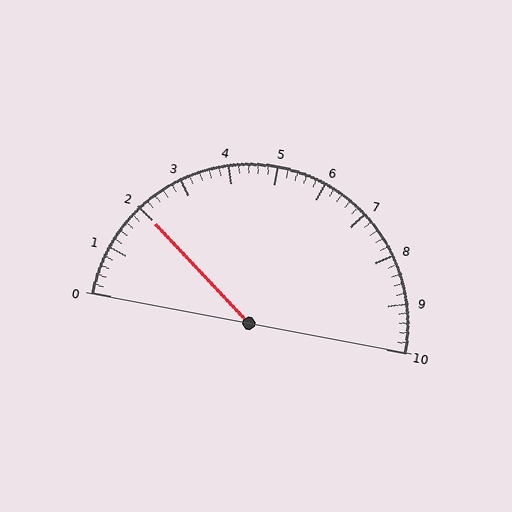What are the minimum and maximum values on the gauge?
The gauge ranges from 0 to 10.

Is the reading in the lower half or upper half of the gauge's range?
The reading is in the lower half of the range (0 to 10).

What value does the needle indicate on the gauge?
The needle indicates approximately 2.0.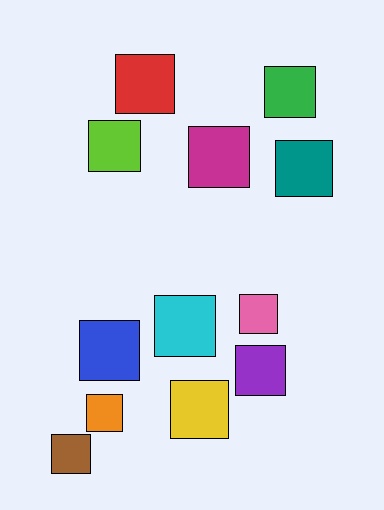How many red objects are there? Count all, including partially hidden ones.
There is 1 red object.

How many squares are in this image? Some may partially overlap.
There are 12 squares.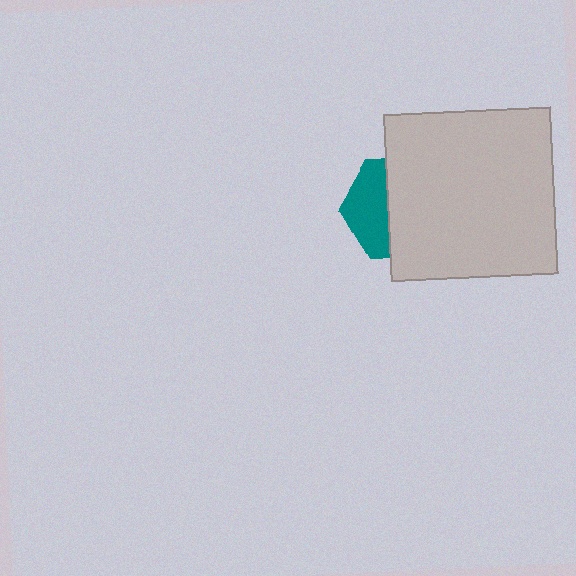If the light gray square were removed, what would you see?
You would see the complete teal hexagon.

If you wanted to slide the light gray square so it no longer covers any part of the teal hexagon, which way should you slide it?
Slide it right — that is the most direct way to separate the two shapes.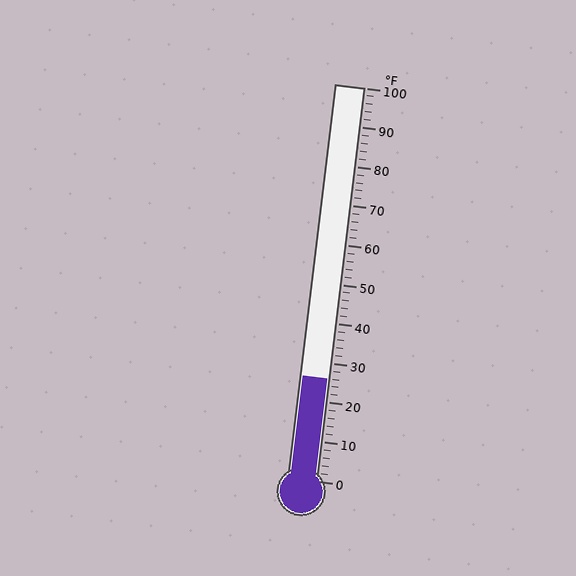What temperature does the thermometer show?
The thermometer shows approximately 26°F.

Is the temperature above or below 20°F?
The temperature is above 20°F.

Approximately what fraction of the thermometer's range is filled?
The thermometer is filled to approximately 25% of its range.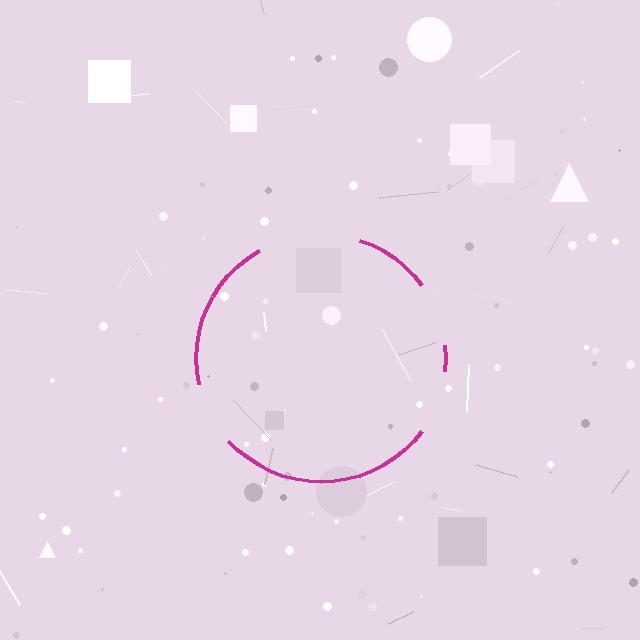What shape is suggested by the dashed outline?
The dashed outline suggests a circle.